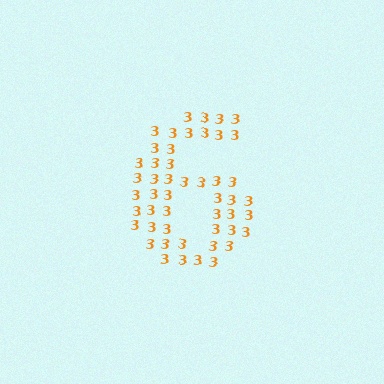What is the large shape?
The large shape is the digit 6.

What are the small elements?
The small elements are digit 3's.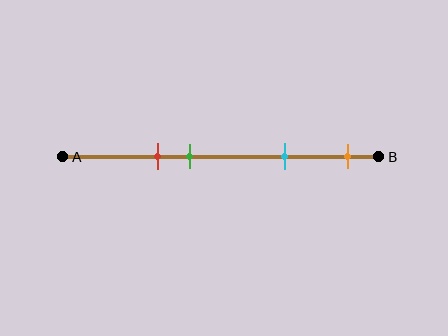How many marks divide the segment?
There are 4 marks dividing the segment.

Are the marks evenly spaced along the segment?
No, the marks are not evenly spaced.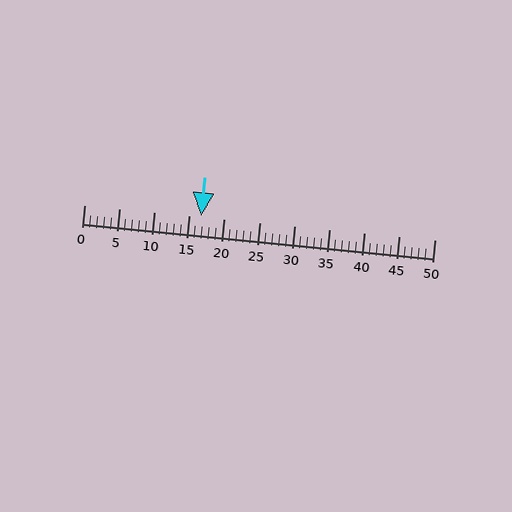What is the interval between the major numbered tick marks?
The major tick marks are spaced 5 units apart.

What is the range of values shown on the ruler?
The ruler shows values from 0 to 50.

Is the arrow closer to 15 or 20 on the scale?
The arrow is closer to 15.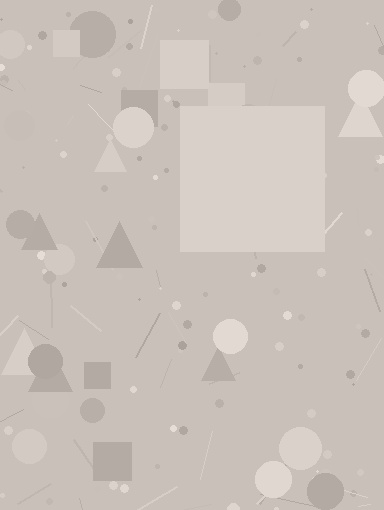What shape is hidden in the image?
A square is hidden in the image.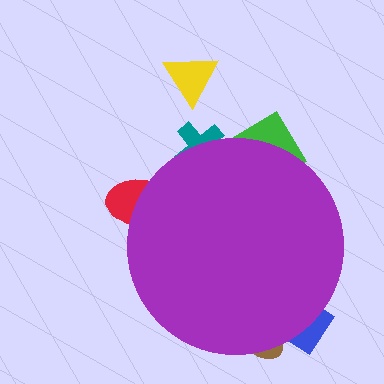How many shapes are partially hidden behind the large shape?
5 shapes are partially hidden.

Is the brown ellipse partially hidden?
Yes, the brown ellipse is partially hidden behind the purple circle.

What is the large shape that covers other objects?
A purple circle.